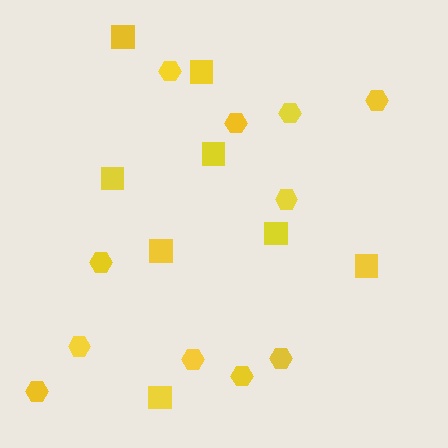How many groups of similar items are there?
There are 2 groups: one group of hexagons (11) and one group of squares (8).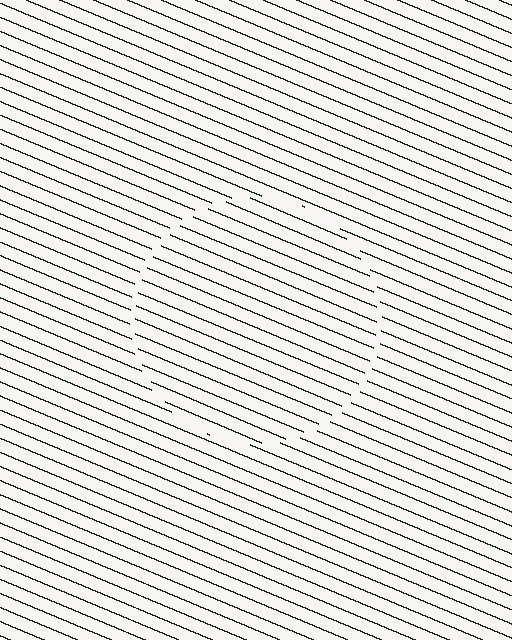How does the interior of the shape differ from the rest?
The interior of the shape contains the same grating, shifted by half a period — the contour is defined by the phase discontinuity where line-ends from the inner and outer gratings abut.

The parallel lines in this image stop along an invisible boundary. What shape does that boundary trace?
An illusory circle. The interior of the shape contains the same grating, shifted by half a period — the contour is defined by the phase discontinuity where line-ends from the inner and outer gratings abut.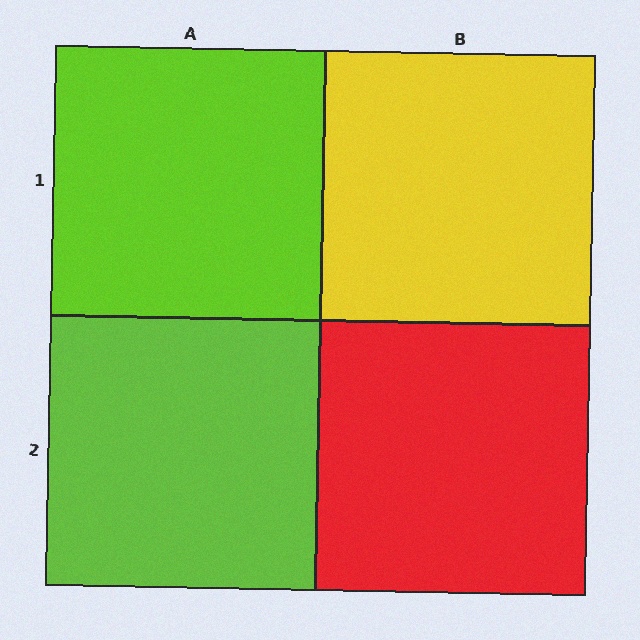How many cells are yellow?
1 cell is yellow.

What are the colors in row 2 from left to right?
Lime, red.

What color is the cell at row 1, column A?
Lime.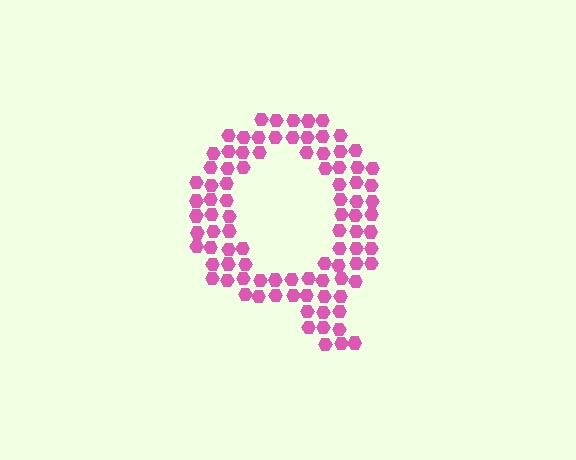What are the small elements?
The small elements are hexagons.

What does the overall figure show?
The overall figure shows the letter Q.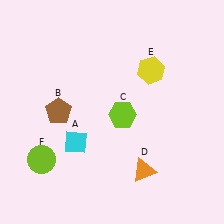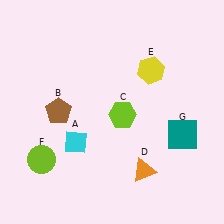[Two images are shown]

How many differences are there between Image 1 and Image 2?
There is 1 difference between the two images.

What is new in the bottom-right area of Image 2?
A teal square (G) was added in the bottom-right area of Image 2.